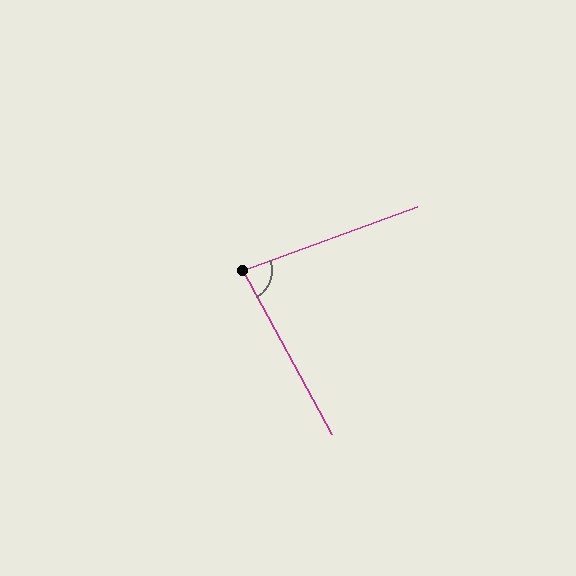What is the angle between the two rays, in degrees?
Approximately 81 degrees.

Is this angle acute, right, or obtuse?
It is acute.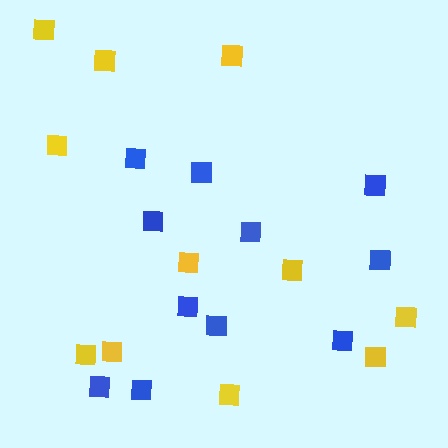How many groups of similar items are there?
There are 2 groups: one group of yellow squares (11) and one group of blue squares (11).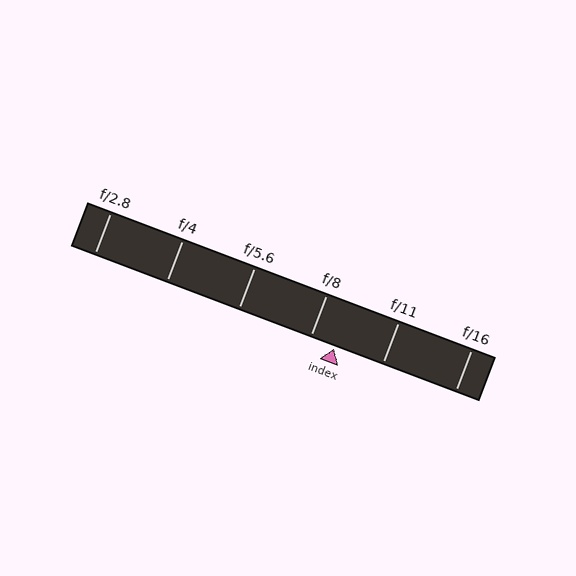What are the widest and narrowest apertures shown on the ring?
The widest aperture shown is f/2.8 and the narrowest is f/16.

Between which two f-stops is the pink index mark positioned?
The index mark is between f/8 and f/11.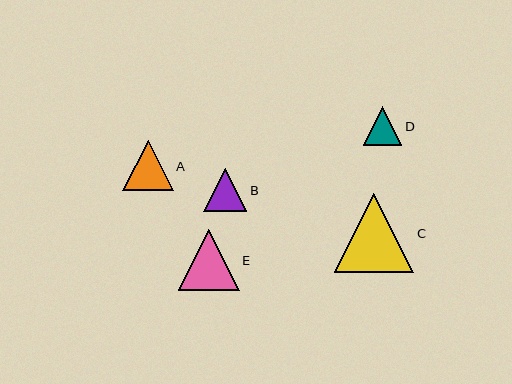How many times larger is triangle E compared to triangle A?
Triangle E is approximately 1.2 times the size of triangle A.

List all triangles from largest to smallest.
From largest to smallest: C, E, A, B, D.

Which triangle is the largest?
Triangle C is the largest with a size of approximately 80 pixels.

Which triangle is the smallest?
Triangle D is the smallest with a size of approximately 38 pixels.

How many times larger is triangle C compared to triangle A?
Triangle C is approximately 1.6 times the size of triangle A.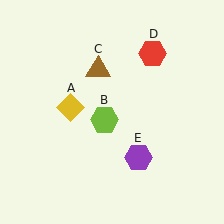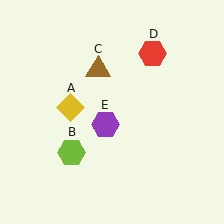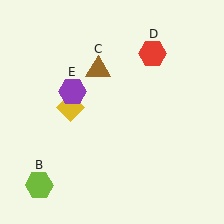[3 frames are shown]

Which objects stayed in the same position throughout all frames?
Yellow diamond (object A) and brown triangle (object C) and red hexagon (object D) remained stationary.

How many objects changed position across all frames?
2 objects changed position: lime hexagon (object B), purple hexagon (object E).